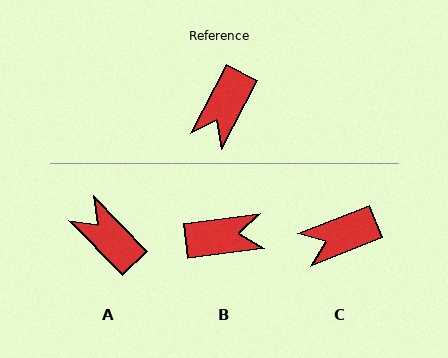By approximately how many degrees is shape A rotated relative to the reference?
Approximately 108 degrees clockwise.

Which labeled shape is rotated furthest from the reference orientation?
B, about 125 degrees away.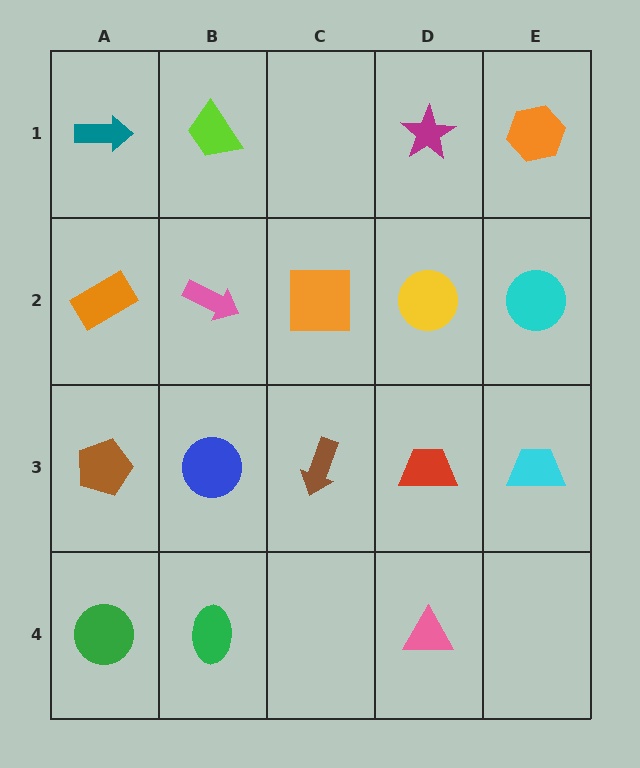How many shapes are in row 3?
5 shapes.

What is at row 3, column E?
A cyan trapezoid.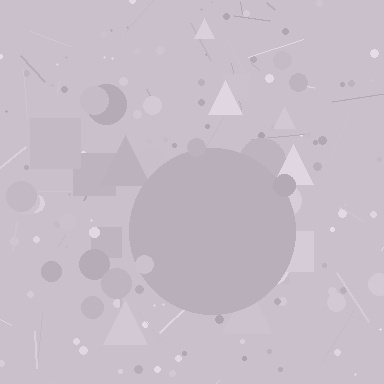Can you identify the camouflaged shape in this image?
The camouflaged shape is a circle.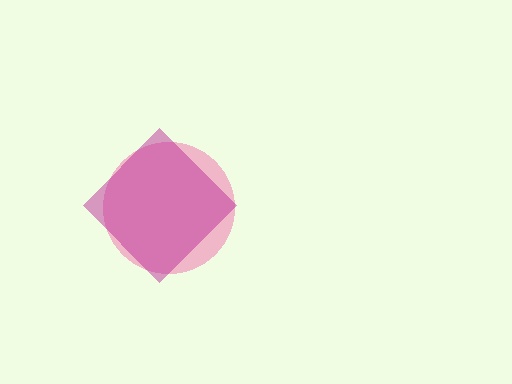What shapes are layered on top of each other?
The layered shapes are: a pink circle, a magenta diamond.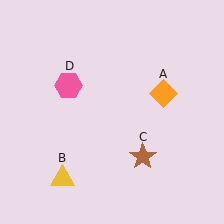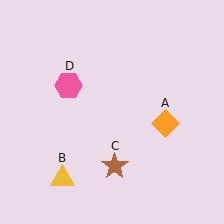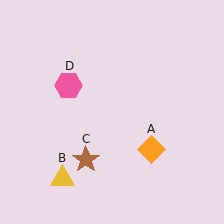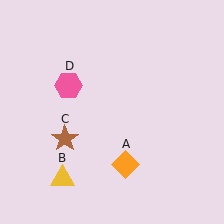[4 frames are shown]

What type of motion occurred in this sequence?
The orange diamond (object A), brown star (object C) rotated clockwise around the center of the scene.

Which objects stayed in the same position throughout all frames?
Yellow triangle (object B) and pink hexagon (object D) remained stationary.